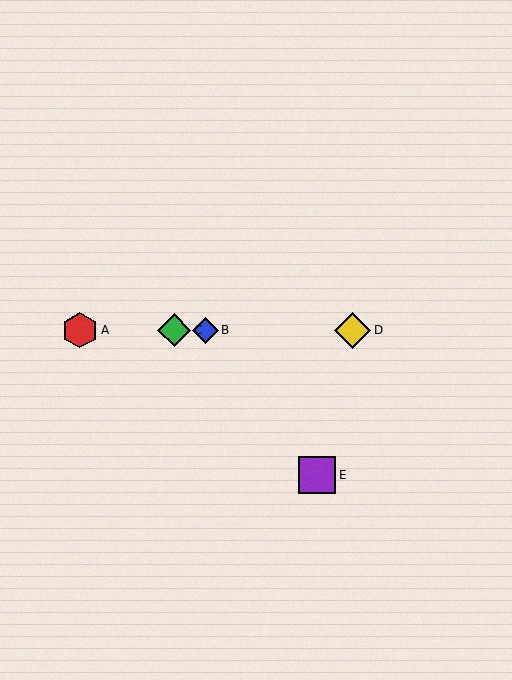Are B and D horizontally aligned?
Yes, both are at y≈330.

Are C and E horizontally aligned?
No, C is at y≈330 and E is at y≈475.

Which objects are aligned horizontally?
Objects A, B, C, D are aligned horizontally.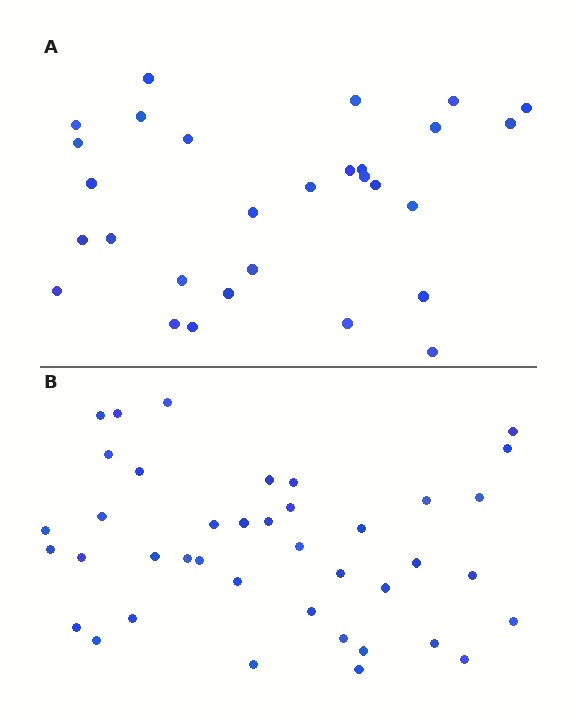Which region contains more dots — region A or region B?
Region B (the bottom region) has more dots.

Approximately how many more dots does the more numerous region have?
Region B has roughly 12 or so more dots than region A.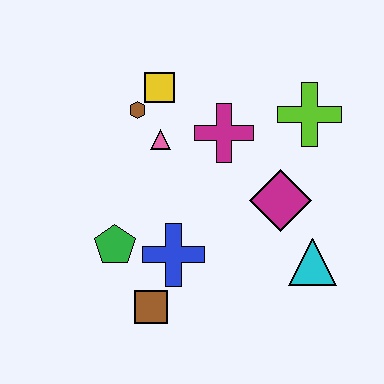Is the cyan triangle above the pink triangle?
No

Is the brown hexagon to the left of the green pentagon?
No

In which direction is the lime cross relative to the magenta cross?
The lime cross is to the right of the magenta cross.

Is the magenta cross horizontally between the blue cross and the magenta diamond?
Yes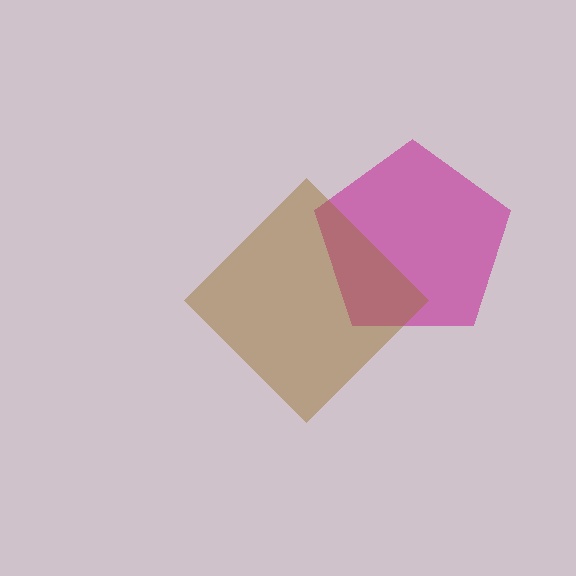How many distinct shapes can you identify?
There are 2 distinct shapes: a magenta pentagon, a brown diamond.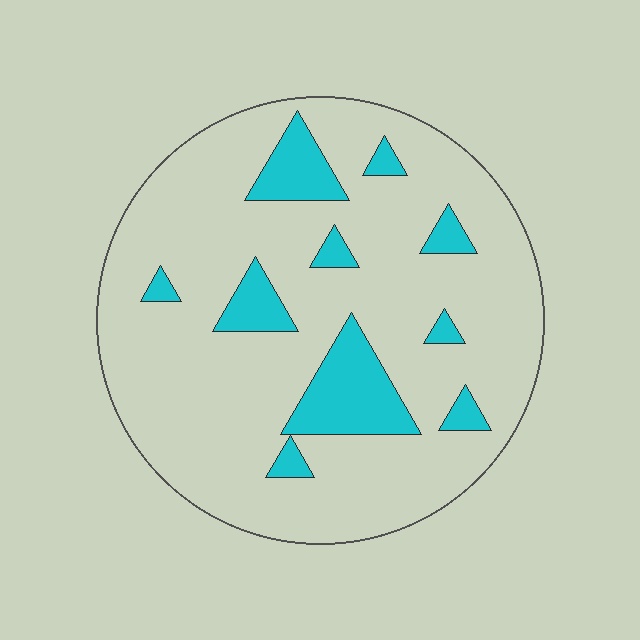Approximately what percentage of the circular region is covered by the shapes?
Approximately 15%.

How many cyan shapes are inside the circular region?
10.